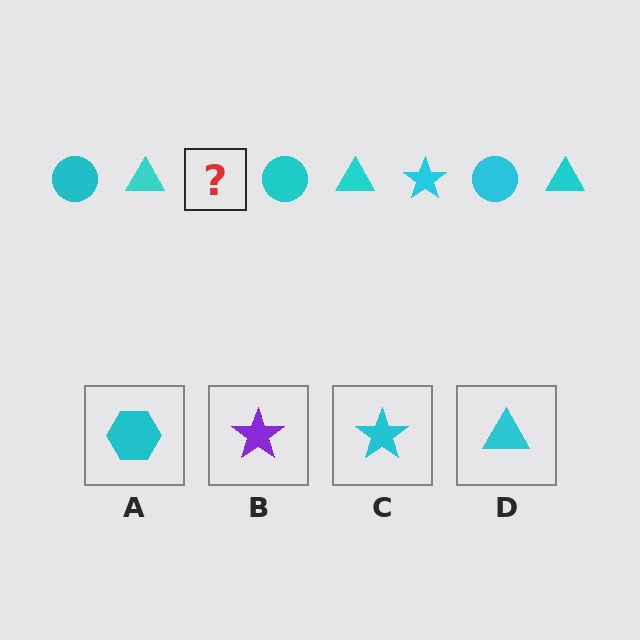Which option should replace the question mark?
Option C.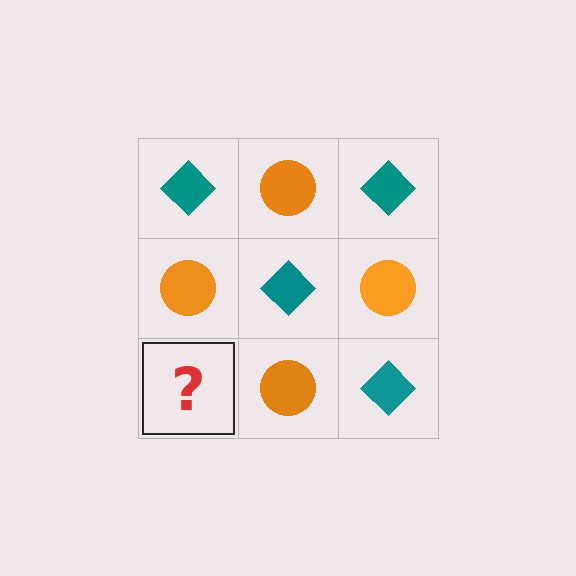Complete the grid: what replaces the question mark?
The question mark should be replaced with a teal diamond.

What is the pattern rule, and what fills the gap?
The rule is that it alternates teal diamond and orange circle in a checkerboard pattern. The gap should be filled with a teal diamond.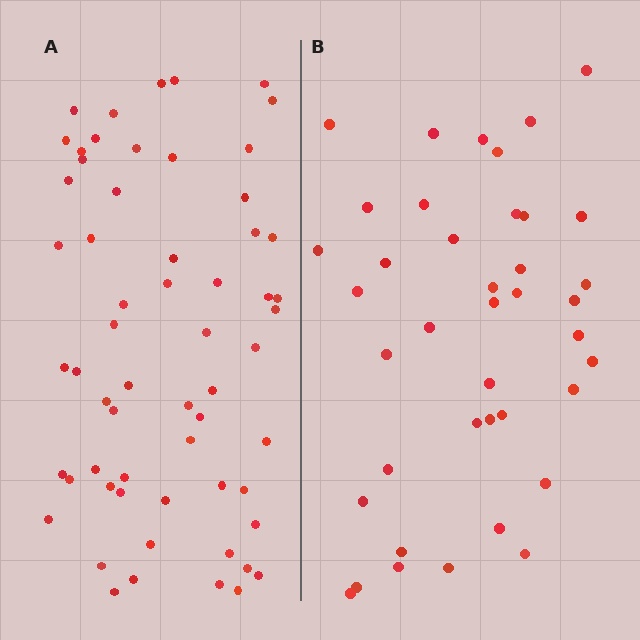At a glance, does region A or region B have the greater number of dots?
Region A (the left region) has more dots.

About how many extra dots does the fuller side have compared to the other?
Region A has approximately 20 more dots than region B.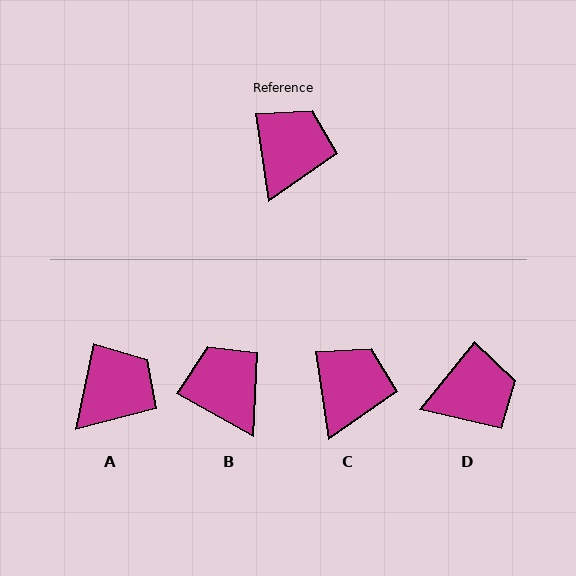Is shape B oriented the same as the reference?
No, it is off by about 52 degrees.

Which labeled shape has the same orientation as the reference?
C.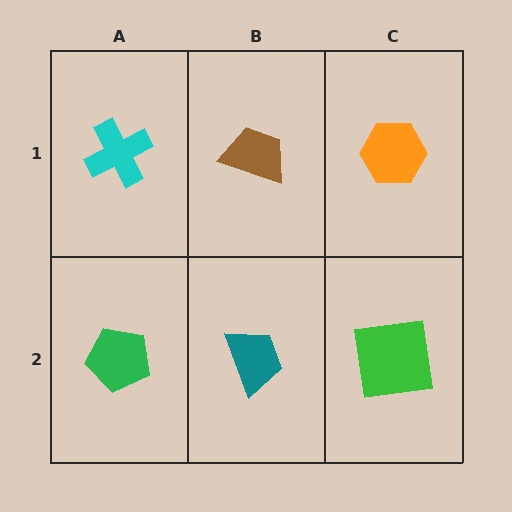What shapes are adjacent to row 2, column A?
A cyan cross (row 1, column A), a teal trapezoid (row 2, column B).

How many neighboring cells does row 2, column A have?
2.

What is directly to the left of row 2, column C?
A teal trapezoid.